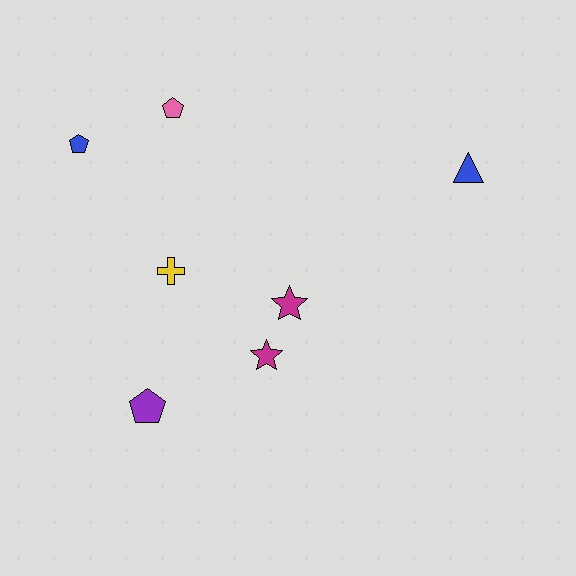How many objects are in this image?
There are 7 objects.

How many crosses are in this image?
There is 1 cross.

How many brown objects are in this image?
There are no brown objects.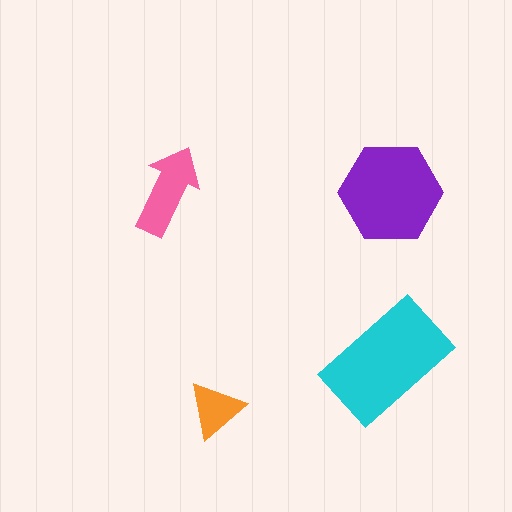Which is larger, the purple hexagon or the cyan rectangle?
The cyan rectangle.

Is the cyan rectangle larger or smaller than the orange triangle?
Larger.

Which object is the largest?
The cyan rectangle.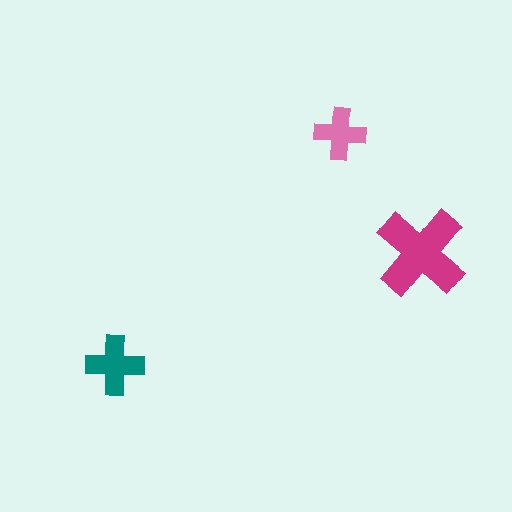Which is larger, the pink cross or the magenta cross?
The magenta one.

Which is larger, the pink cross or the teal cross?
The teal one.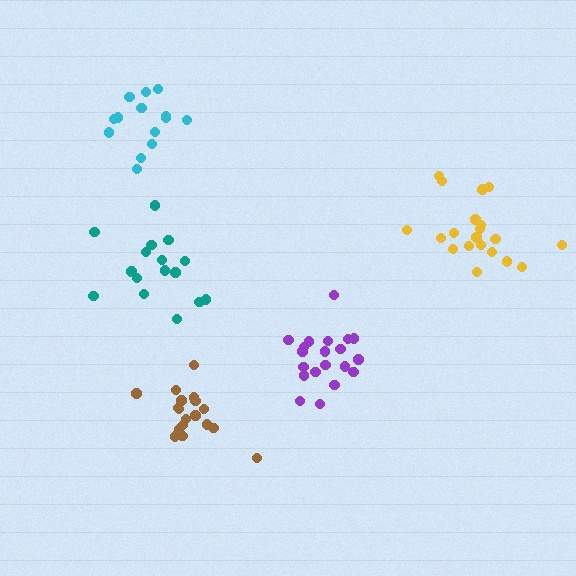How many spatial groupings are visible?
There are 5 spatial groupings.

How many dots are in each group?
Group 1: 16 dots, Group 2: 20 dots, Group 3: 20 dots, Group 4: 18 dots, Group 5: 14 dots (88 total).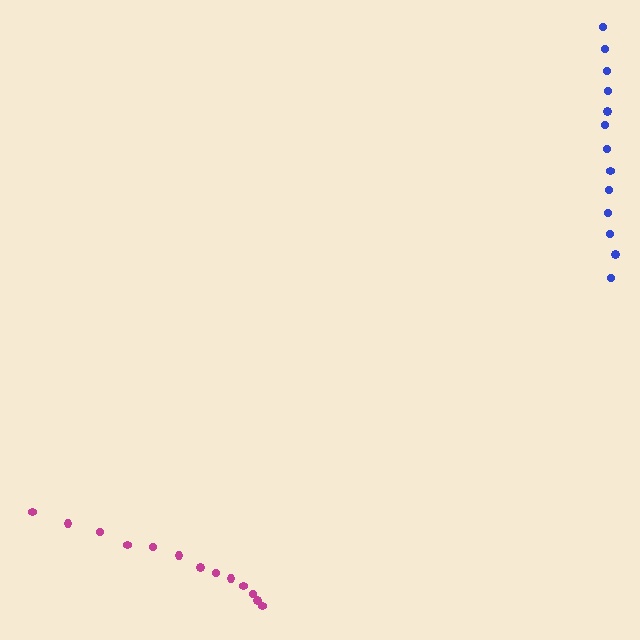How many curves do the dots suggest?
There are 2 distinct paths.